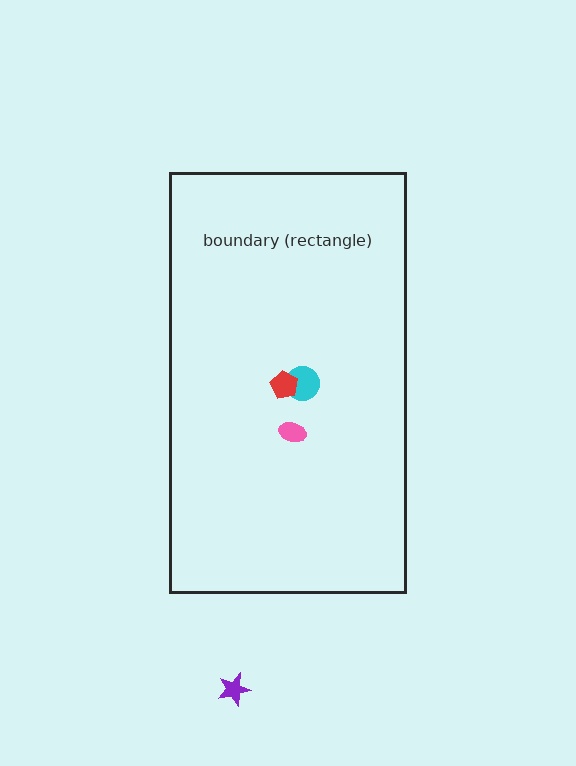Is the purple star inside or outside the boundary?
Outside.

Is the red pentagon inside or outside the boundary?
Inside.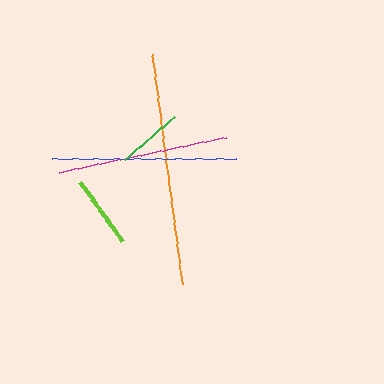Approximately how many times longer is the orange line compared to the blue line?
The orange line is approximately 1.3 times the length of the blue line.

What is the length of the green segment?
The green segment is approximately 66 pixels long.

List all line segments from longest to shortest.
From longest to shortest: orange, blue, magenta, lime, green.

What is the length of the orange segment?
The orange segment is approximately 232 pixels long.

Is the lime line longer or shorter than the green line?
The lime line is longer than the green line.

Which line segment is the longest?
The orange line is the longest at approximately 232 pixels.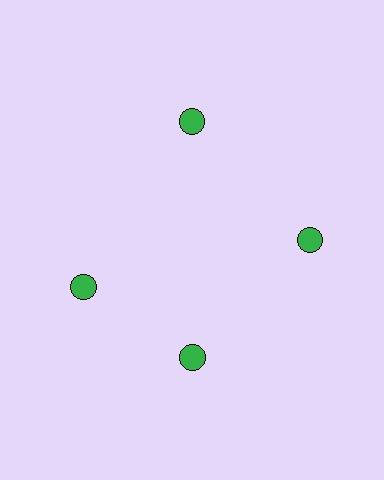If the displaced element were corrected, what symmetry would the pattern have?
It would have 4-fold rotational symmetry — the pattern would map onto itself every 90 degrees.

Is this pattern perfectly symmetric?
No. The 4 green circles are arranged in a ring, but one element near the 9 o'clock position is rotated out of alignment along the ring, breaking the 4-fold rotational symmetry.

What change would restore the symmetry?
The symmetry would be restored by rotating it back into even spacing with its neighbors so that all 4 circles sit at equal angles and equal distance from the center.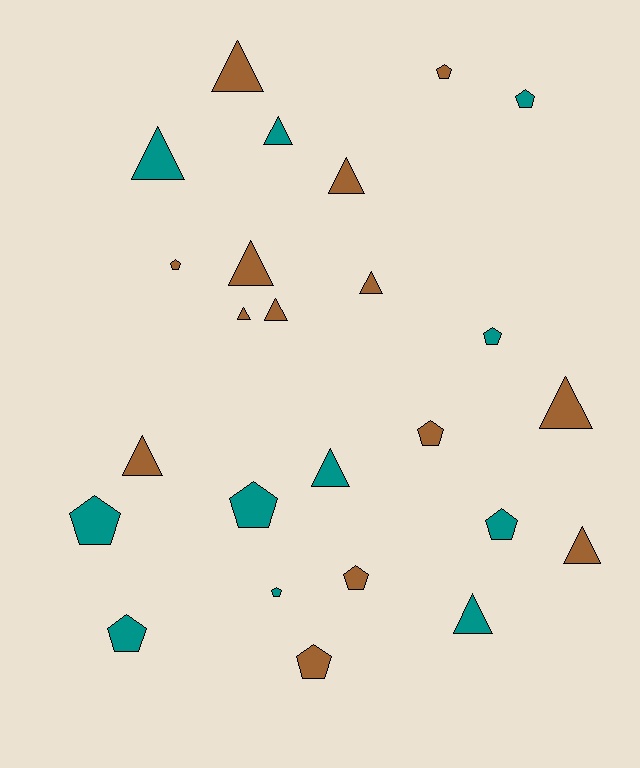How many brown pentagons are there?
There are 5 brown pentagons.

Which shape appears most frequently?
Triangle, with 13 objects.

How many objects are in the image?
There are 25 objects.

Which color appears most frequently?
Brown, with 14 objects.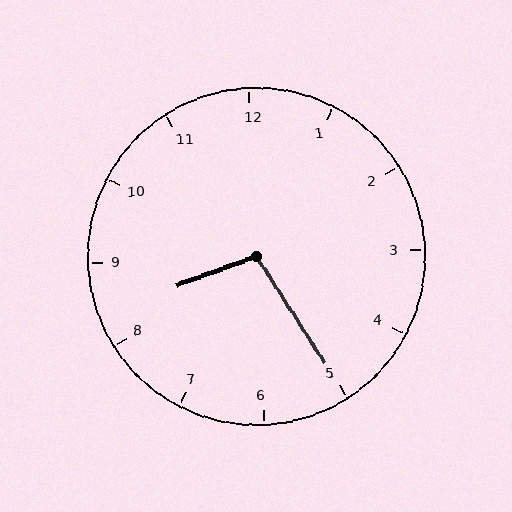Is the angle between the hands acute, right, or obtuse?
It is obtuse.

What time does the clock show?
8:25.